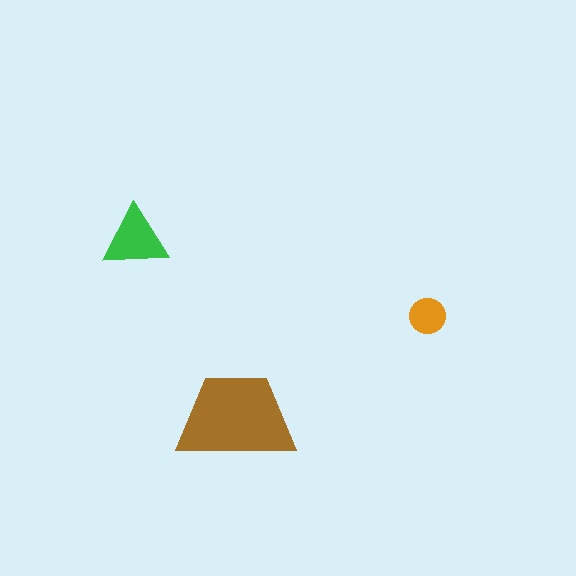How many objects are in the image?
There are 3 objects in the image.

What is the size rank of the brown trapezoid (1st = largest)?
1st.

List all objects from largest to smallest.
The brown trapezoid, the green triangle, the orange circle.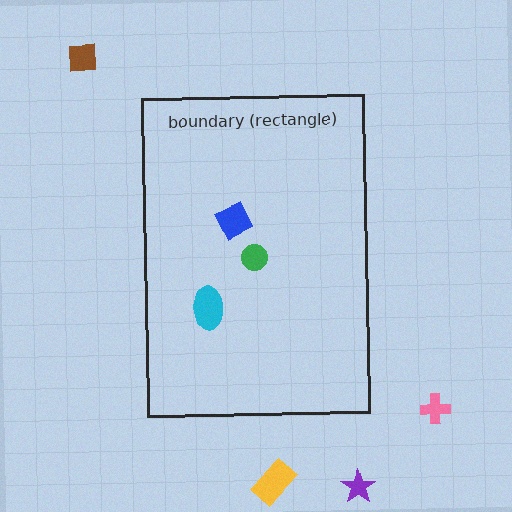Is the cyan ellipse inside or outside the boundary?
Inside.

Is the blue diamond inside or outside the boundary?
Inside.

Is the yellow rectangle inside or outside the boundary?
Outside.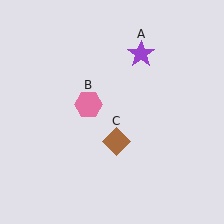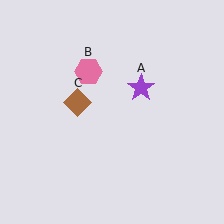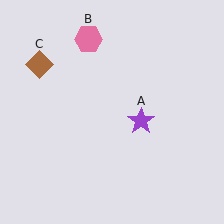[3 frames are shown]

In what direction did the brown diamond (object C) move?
The brown diamond (object C) moved up and to the left.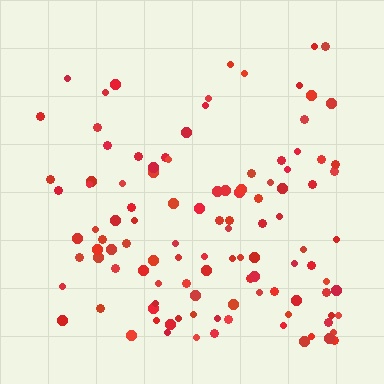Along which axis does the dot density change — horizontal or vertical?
Vertical.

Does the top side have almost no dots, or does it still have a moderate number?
Still a moderate number, just noticeably fewer than the bottom.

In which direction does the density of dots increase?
From top to bottom, with the bottom side densest.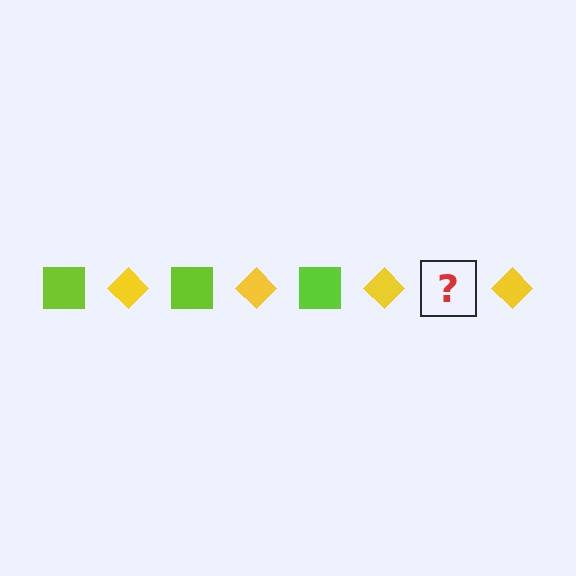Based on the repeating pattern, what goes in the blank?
The blank should be a lime square.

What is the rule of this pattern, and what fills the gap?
The rule is that the pattern alternates between lime square and yellow diamond. The gap should be filled with a lime square.